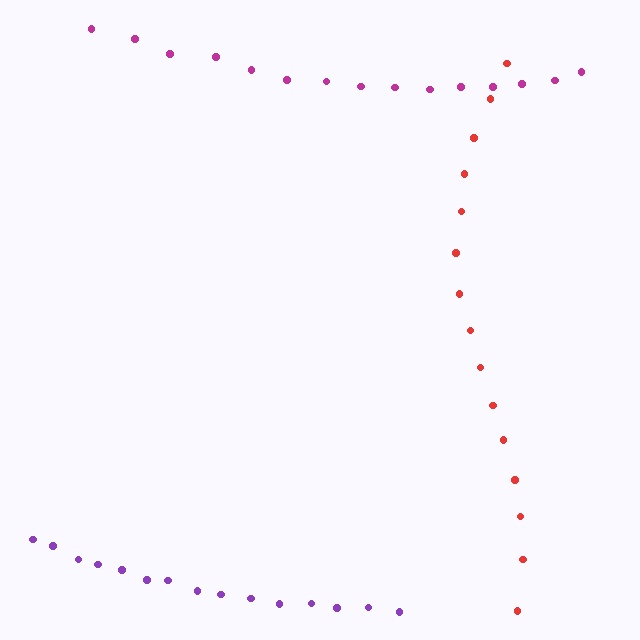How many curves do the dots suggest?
There are 3 distinct paths.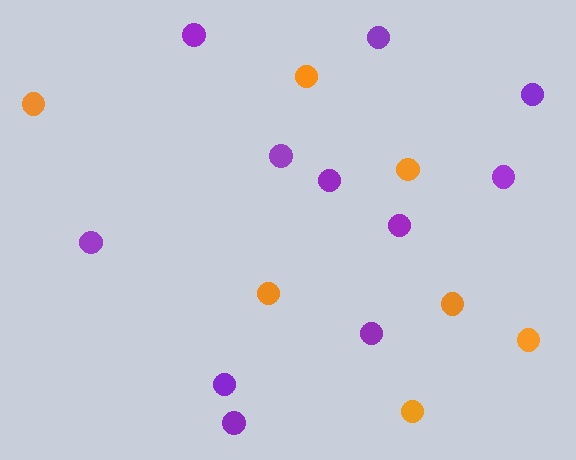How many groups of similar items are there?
There are 2 groups: one group of purple circles (11) and one group of orange circles (7).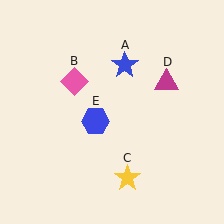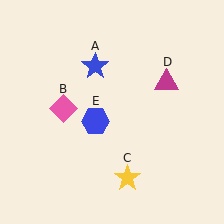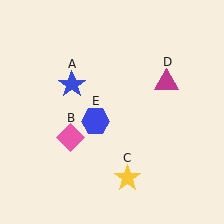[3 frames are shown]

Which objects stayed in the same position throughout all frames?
Yellow star (object C) and magenta triangle (object D) and blue hexagon (object E) remained stationary.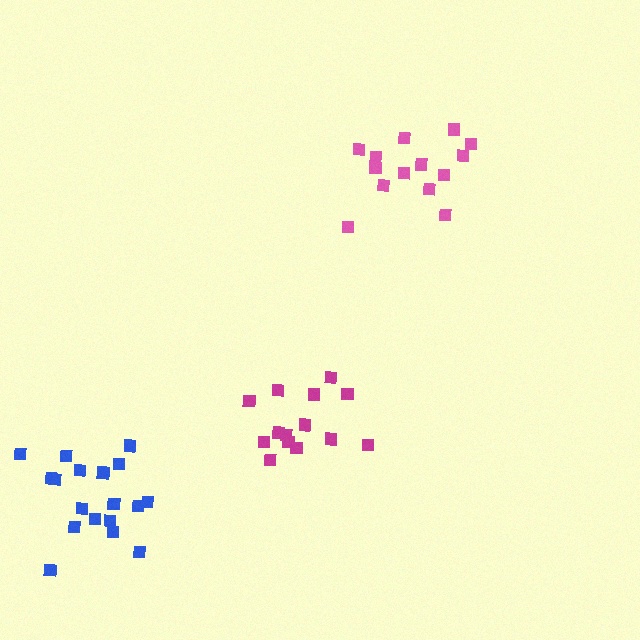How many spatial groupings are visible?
There are 3 spatial groupings.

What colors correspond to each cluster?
The clusters are colored: pink, magenta, blue.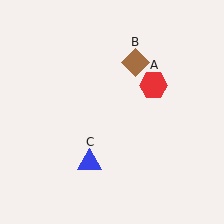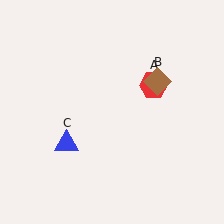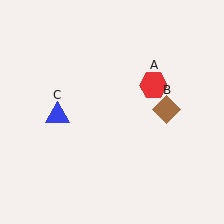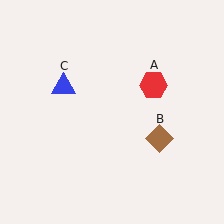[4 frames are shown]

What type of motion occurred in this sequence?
The brown diamond (object B), blue triangle (object C) rotated clockwise around the center of the scene.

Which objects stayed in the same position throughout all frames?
Red hexagon (object A) remained stationary.